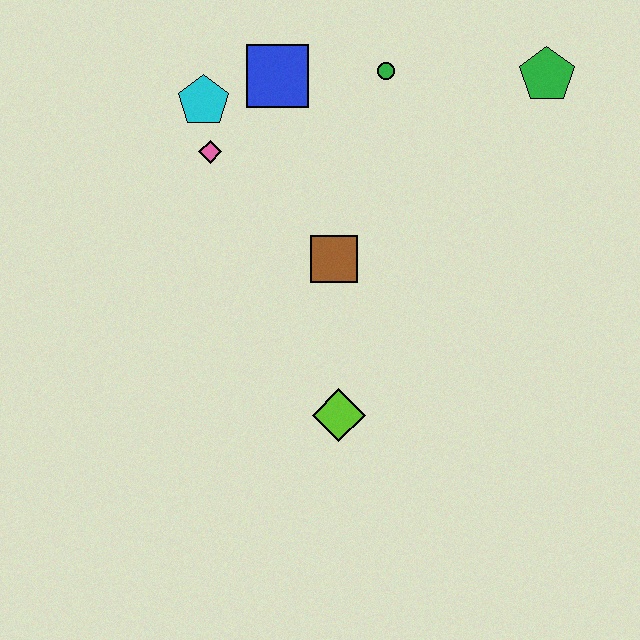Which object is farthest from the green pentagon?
The lime diamond is farthest from the green pentagon.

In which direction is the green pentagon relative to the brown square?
The green pentagon is to the right of the brown square.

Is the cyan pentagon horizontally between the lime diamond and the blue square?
No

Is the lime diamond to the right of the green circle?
No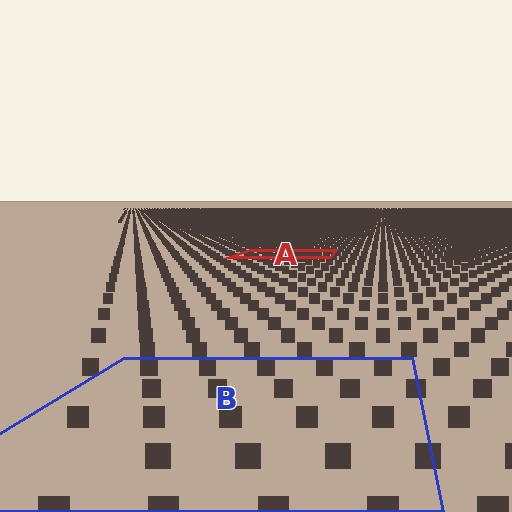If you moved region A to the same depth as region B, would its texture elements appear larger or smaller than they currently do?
They would appear larger. At a closer depth, the same texture elements are projected at a bigger on-screen size.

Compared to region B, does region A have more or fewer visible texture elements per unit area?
Region A has more texture elements per unit area — they are packed more densely because it is farther away.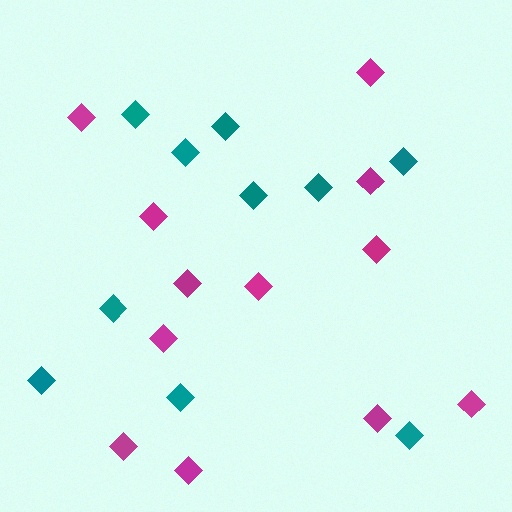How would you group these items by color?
There are 2 groups: one group of teal diamonds (10) and one group of magenta diamonds (12).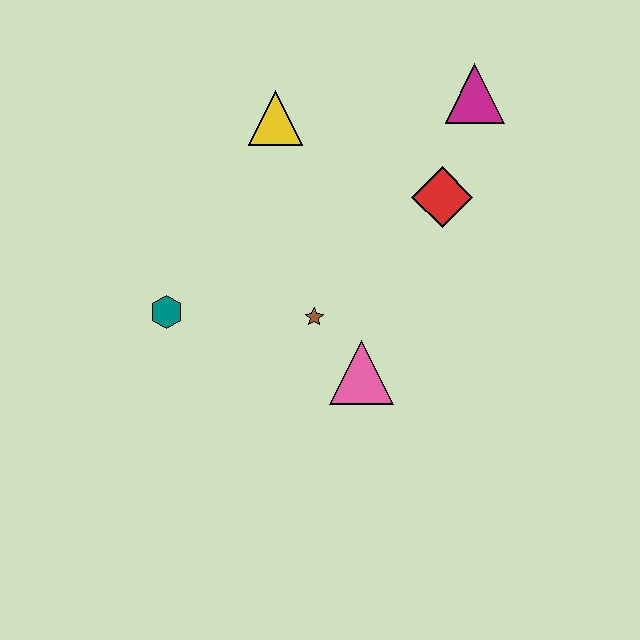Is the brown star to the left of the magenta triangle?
Yes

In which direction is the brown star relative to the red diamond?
The brown star is to the left of the red diamond.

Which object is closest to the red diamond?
The magenta triangle is closest to the red diamond.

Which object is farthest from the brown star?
The magenta triangle is farthest from the brown star.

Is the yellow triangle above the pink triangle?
Yes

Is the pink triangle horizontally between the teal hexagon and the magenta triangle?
Yes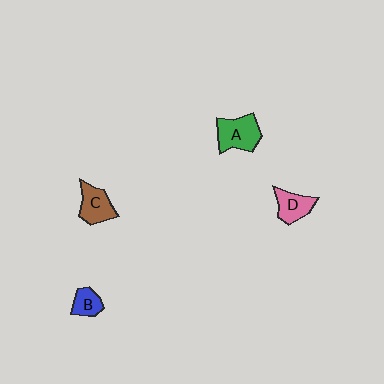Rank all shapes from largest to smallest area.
From largest to smallest: A (green), C (brown), D (pink), B (blue).